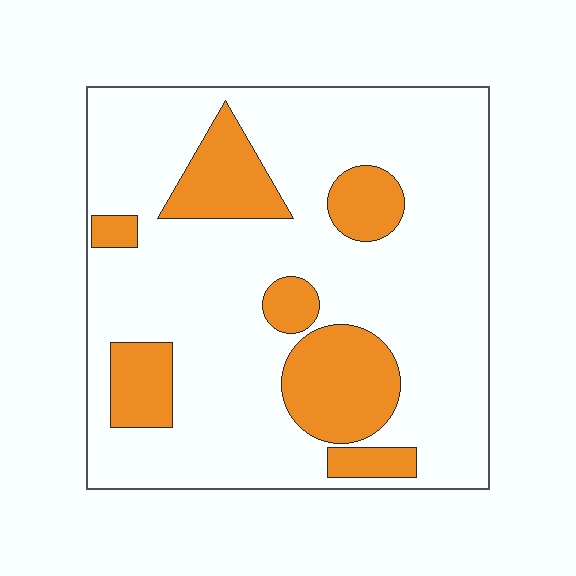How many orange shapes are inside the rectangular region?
7.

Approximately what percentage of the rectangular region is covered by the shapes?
Approximately 20%.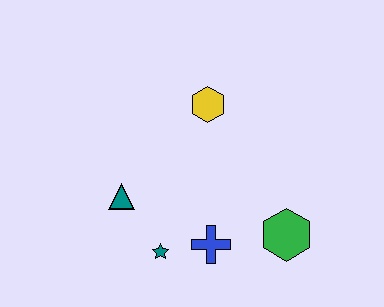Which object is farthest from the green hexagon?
The teal triangle is farthest from the green hexagon.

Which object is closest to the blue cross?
The teal star is closest to the blue cross.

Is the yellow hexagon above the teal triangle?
Yes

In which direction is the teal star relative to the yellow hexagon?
The teal star is below the yellow hexagon.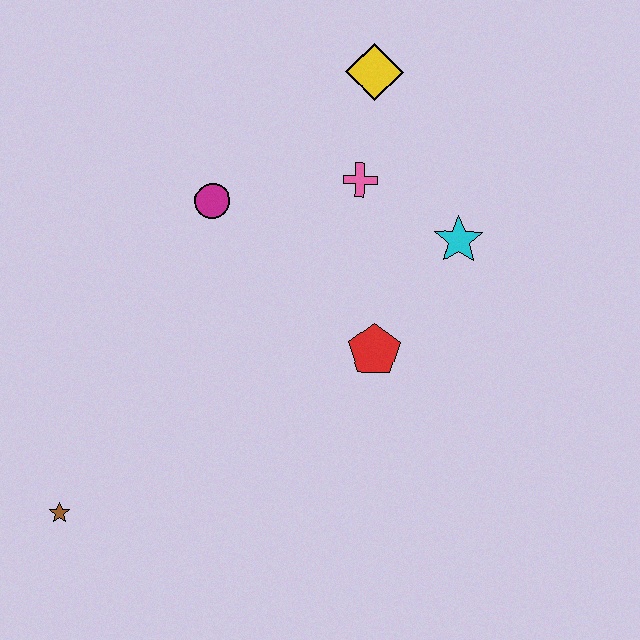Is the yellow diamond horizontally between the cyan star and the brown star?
Yes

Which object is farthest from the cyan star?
The brown star is farthest from the cyan star.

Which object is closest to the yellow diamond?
The pink cross is closest to the yellow diamond.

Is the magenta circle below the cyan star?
No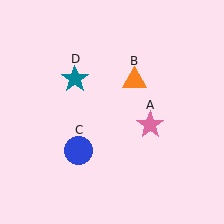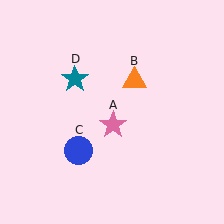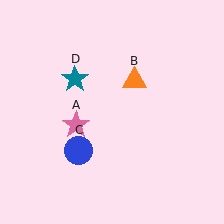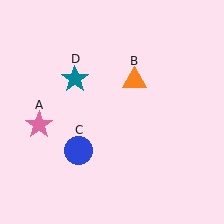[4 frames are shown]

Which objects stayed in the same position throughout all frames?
Orange triangle (object B) and blue circle (object C) and teal star (object D) remained stationary.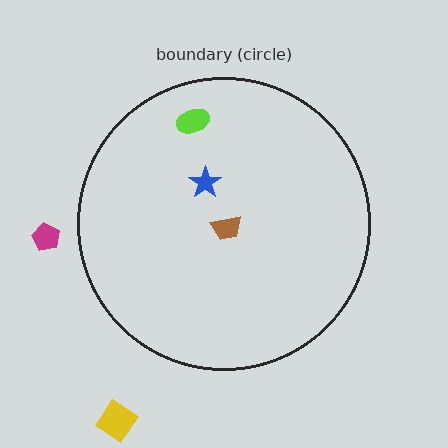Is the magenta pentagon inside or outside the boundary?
Outside.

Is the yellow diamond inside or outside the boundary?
Outside.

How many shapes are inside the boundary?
3 inside, 2 outside.